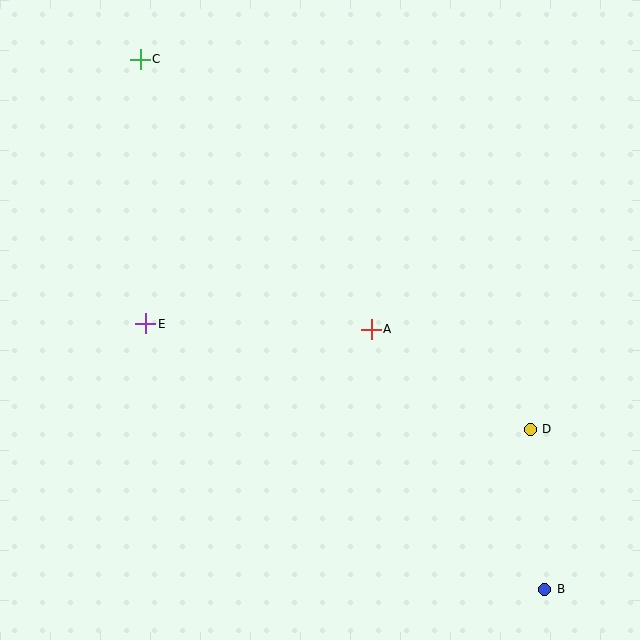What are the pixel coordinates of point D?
Point D is at (530, 429).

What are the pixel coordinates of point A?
Point A is at (371, 329).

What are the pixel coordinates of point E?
Point E is at (146, 324).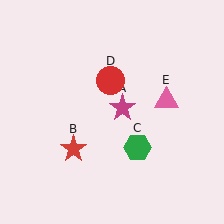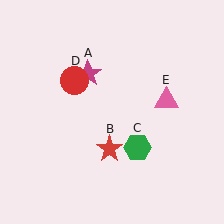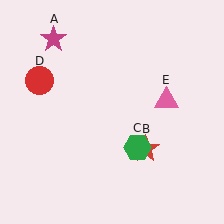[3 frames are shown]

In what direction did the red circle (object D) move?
The red circle (object D) moved left.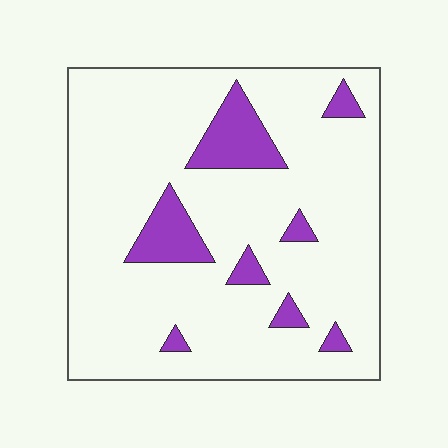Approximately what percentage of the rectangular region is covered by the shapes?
Approximately 15%.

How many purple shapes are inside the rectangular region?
8.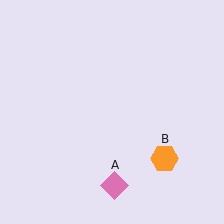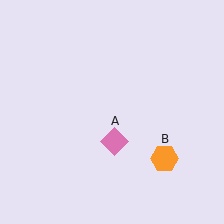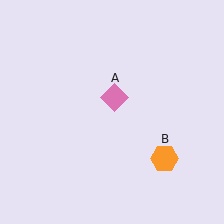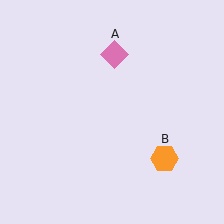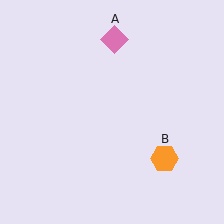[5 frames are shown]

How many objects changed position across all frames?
1 object changed position: pink diamond (object A).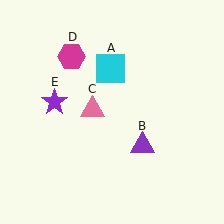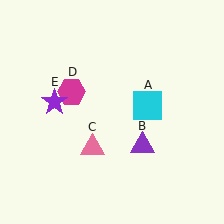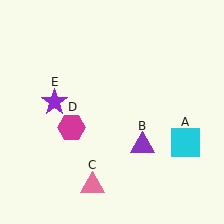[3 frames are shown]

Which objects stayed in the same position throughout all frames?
Purple triangle (object B) and purple star (object E) remained stationary.